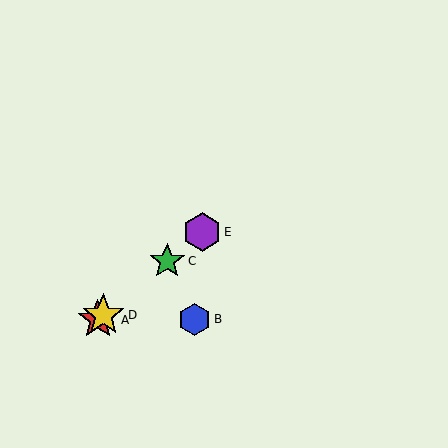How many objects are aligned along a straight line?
4 objects (A, C, D, E) are aligned along a straight line.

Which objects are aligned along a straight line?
Objects A, C, D, E are aligned along a straight line.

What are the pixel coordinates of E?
Object E is at (202, 232).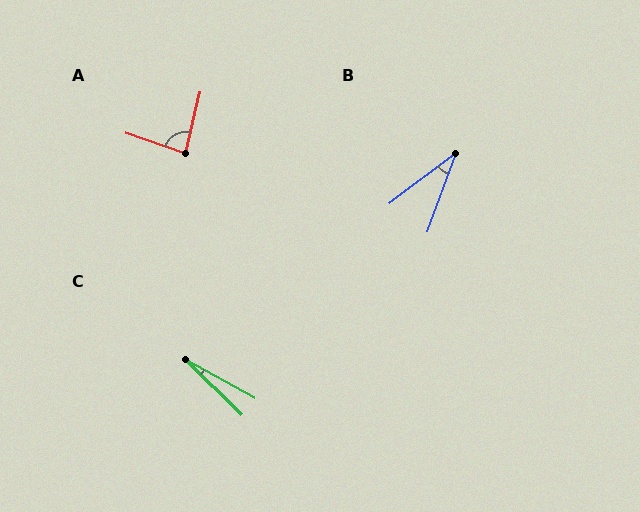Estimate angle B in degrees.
Approximately 33 degrees.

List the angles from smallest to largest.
C (15°), B (33°), A (84°).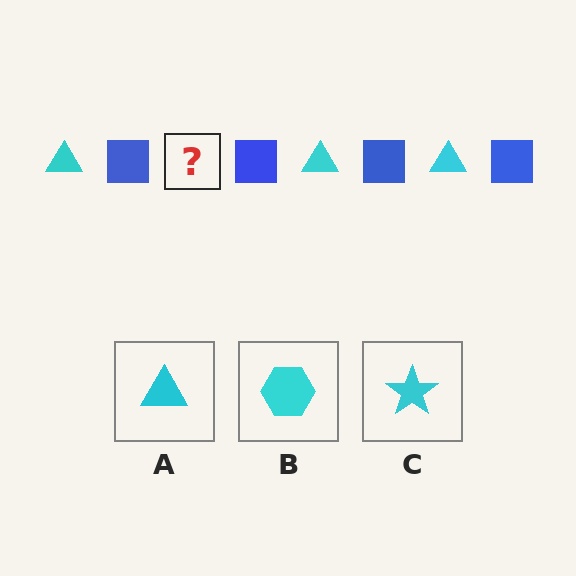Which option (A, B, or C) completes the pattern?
A.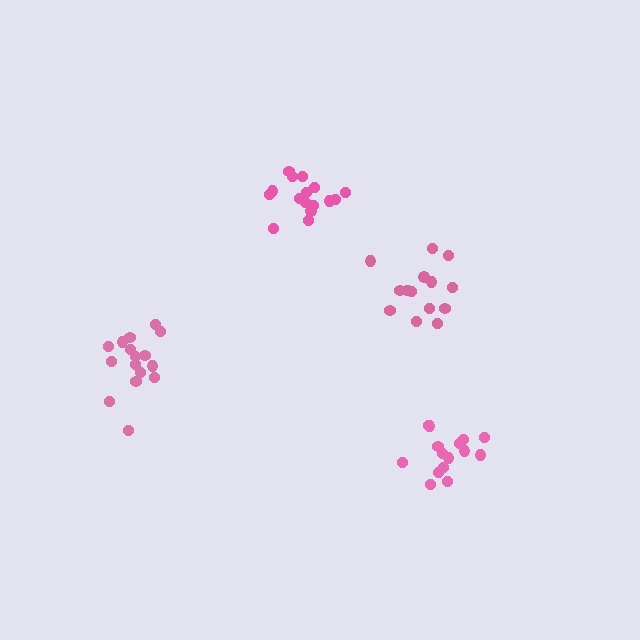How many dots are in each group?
Group 1: 16 dots, Group 2: 15 dots, Group 3: 16 dots, Group 4: 14 dots (61 total).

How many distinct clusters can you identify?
There are 4 distinct clusters.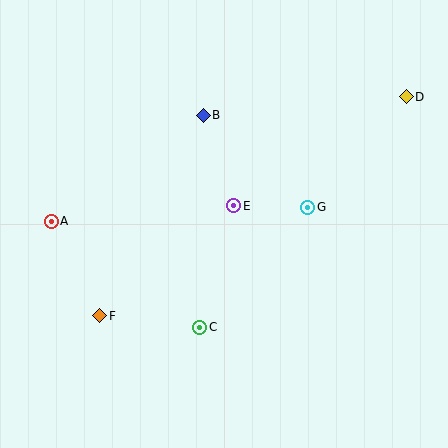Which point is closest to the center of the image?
Point E at (234, 206) is closest to the center.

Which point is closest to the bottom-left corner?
Point F is closest to the bottom-left corner.